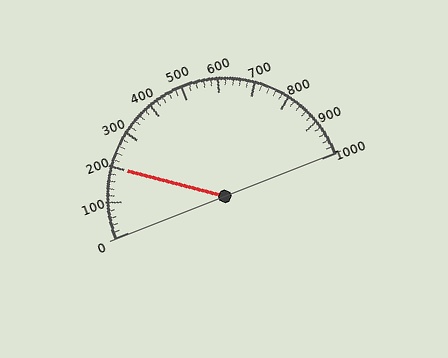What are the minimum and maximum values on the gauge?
The gauge ranges from 0 to 1000.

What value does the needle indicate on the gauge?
The needle indicates approximately 200.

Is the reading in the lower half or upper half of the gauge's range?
The reading is in the lower half of the range (0 to 1000).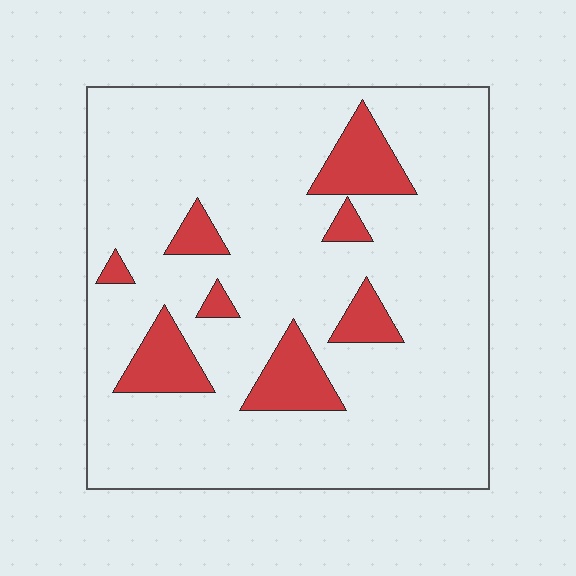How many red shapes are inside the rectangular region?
8.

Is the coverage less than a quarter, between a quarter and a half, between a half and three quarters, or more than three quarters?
Less than a quarter.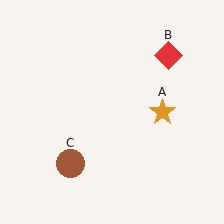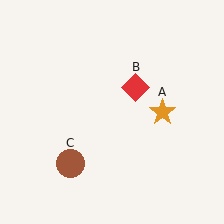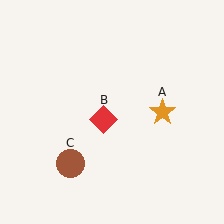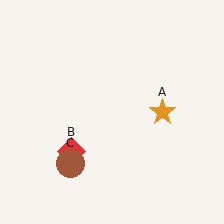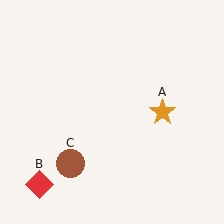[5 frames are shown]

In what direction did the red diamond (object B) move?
The red diamond (object B) moved down and to the left.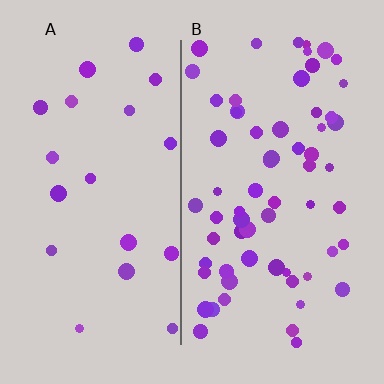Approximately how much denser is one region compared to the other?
Approximately 3.3× — region B over region A.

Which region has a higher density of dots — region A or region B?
B (the right).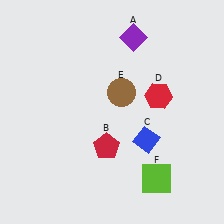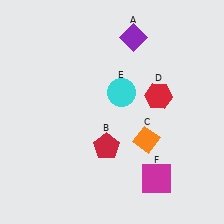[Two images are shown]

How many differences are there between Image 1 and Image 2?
There are 3 differences between the two images.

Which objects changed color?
C changed from blue to orange. E changed from brown to cyan. F changed from lime to magenta.